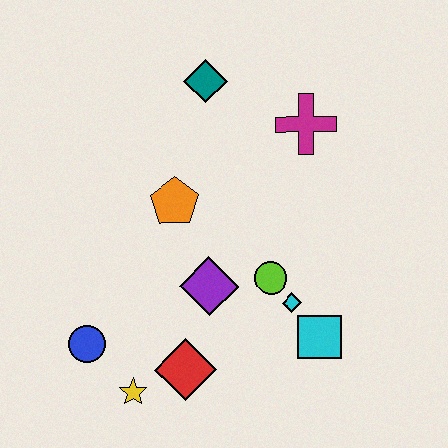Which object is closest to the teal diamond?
The magenta cross is closest to the teal diamond.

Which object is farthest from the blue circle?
The magenta cross is farthest from the blue circle.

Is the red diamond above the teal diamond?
No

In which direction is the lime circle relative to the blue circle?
The lime circle is to the right of the blue circle.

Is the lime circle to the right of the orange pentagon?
Yes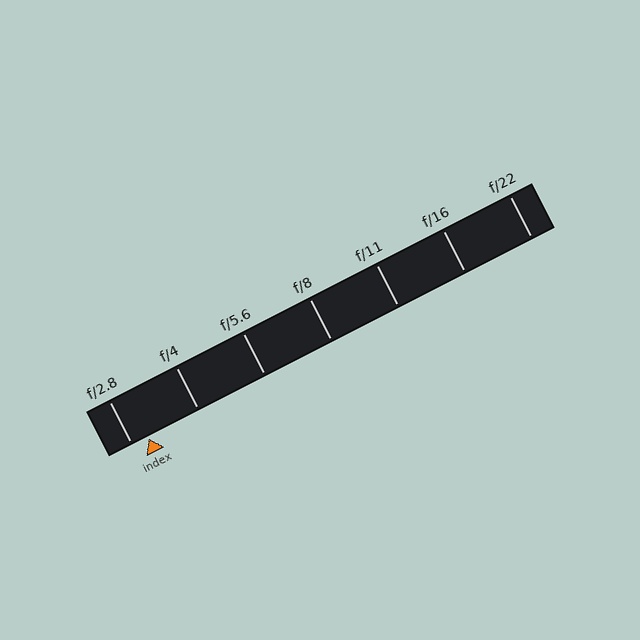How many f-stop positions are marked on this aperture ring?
There are 7 f-stop positions marked.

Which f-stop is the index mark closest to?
The index mark is closest to f/2.8.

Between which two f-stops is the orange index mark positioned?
The index mark is between f/2.8 and f/4.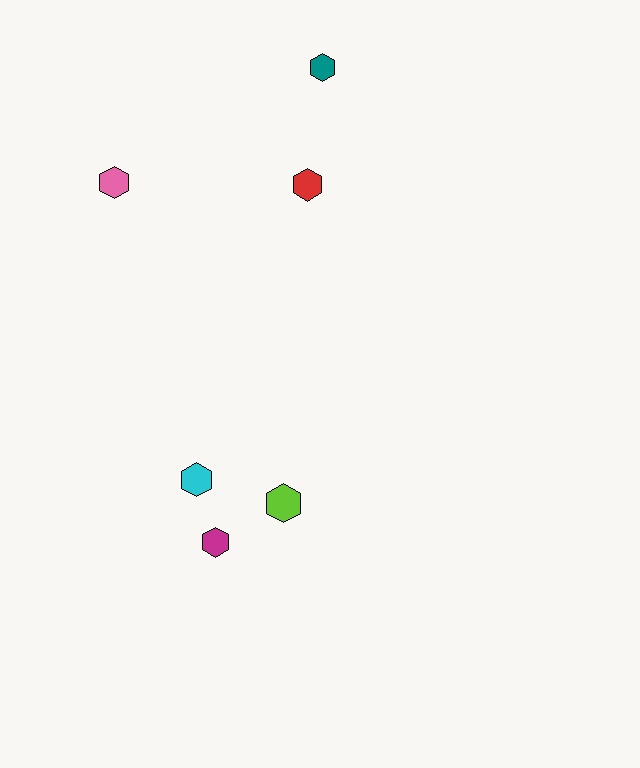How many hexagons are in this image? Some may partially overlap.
There are 6 hexagons.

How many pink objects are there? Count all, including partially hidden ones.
There is 1 pink object.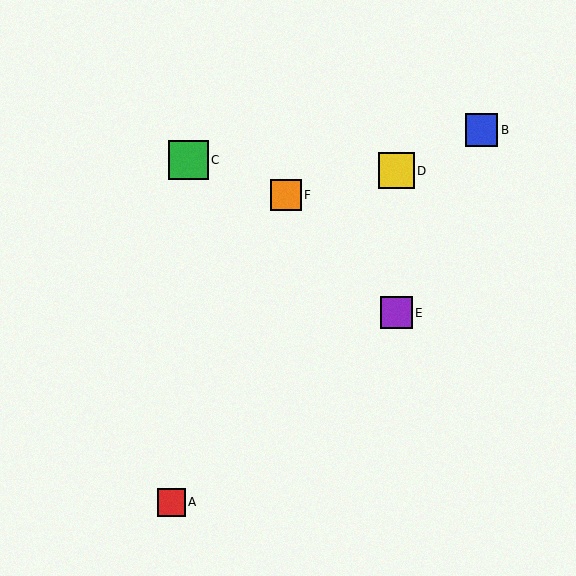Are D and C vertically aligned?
No, D is at x≈396 and C is at x≈188.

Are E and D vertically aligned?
Yes, both are at x≈396.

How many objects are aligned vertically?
2 objects (D, E) are aligned vertically.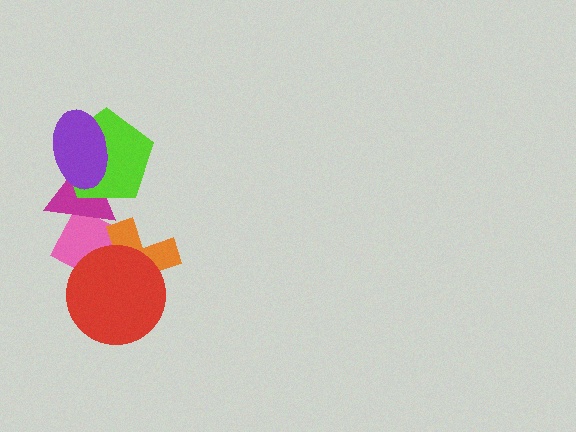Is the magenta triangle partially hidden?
Yes, it is partially covered by another shape.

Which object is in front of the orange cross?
The red circle is in front of the orange cross.